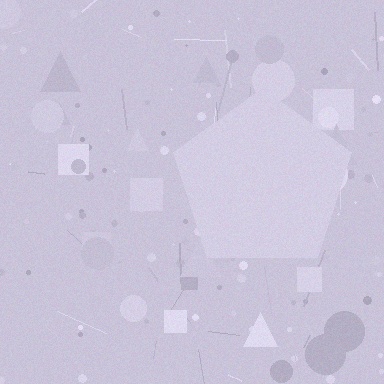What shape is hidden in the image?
A pentagon is hidden in the image.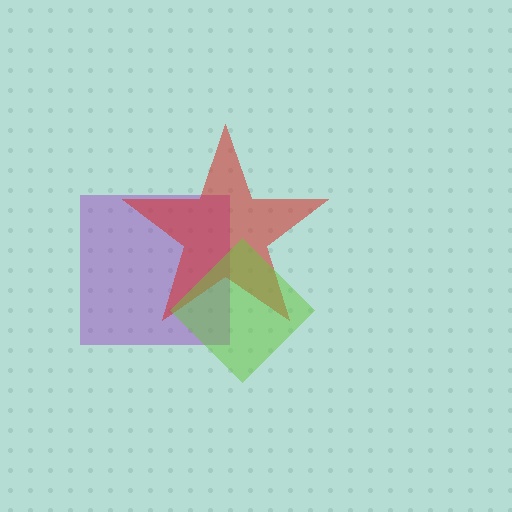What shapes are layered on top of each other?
The layered shapes are: a purple square, a red star, a lime diamond.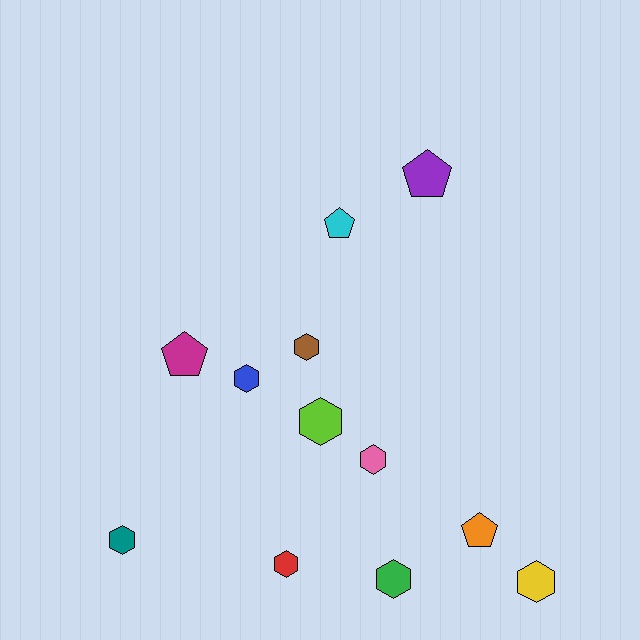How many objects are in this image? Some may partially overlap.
There are 12 objects.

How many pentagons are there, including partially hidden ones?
There are 4 pentagons.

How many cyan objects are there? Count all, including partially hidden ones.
There is 1 cyan object.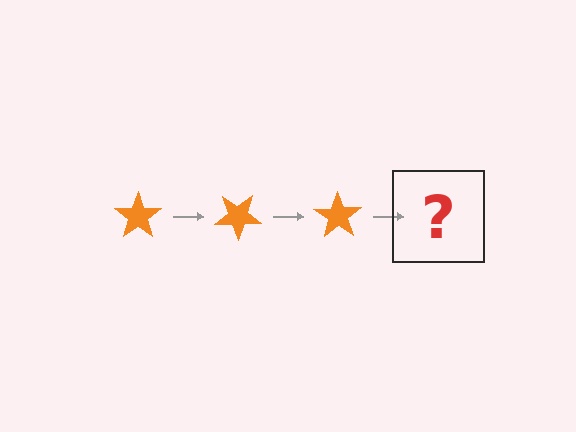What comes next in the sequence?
The next element should be an orange star rotated 105 degrees.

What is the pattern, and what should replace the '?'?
The pattern is that the star rotates 35 degrees each step. The '?' should be an orange star rotated 105 degrees.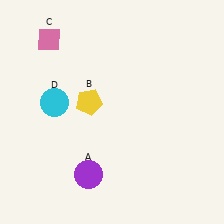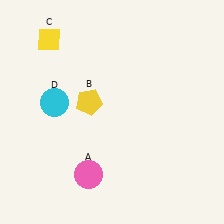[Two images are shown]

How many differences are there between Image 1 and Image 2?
There are 2 differences between the two images.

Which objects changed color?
A changed from purple to pink. C changed from pink to yellow.